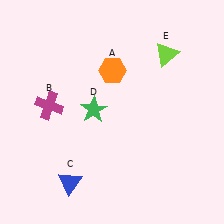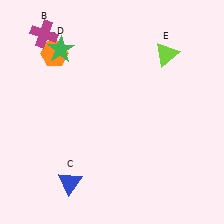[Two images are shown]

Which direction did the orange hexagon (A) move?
The orange hexagon (A) moved left.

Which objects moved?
The objects that moved are: the orange hexagon (A), the magenta cross (B), the green star (D).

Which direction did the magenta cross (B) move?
The magenta cross (B) moved up.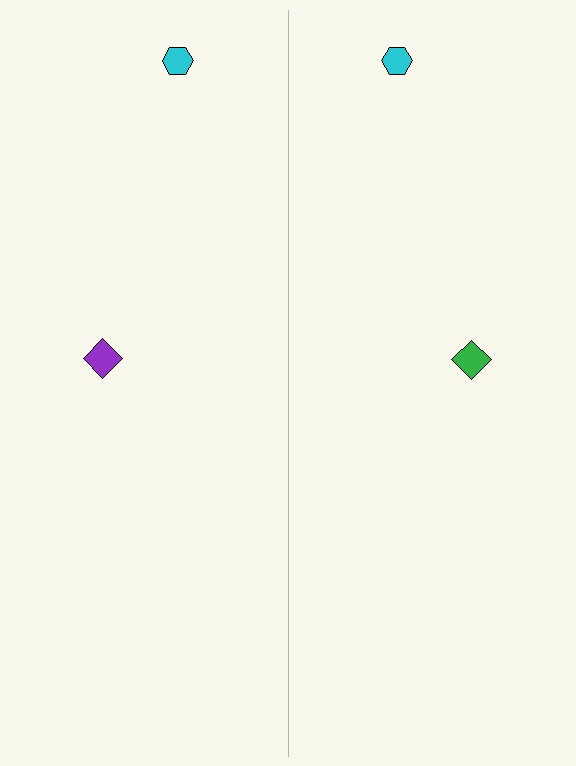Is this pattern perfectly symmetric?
No, the pattern is not perfectly symmetric. The green diamond on the right side breaks the symmetry — its mirror counterpart is purple.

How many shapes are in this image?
There are 4 shapes in this image.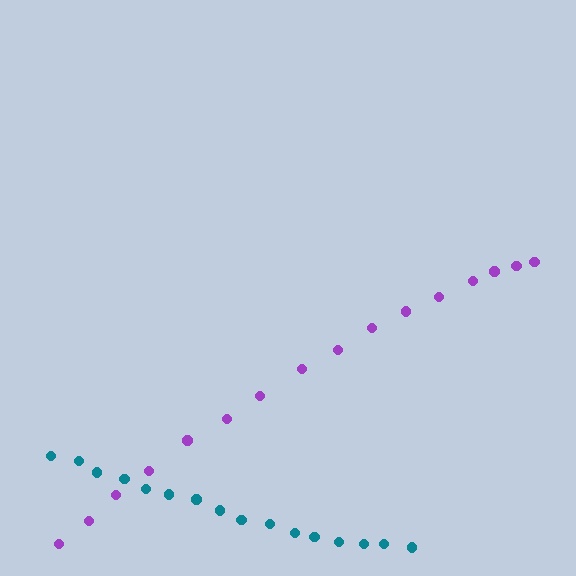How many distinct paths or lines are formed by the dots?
There are 2 distinct paths.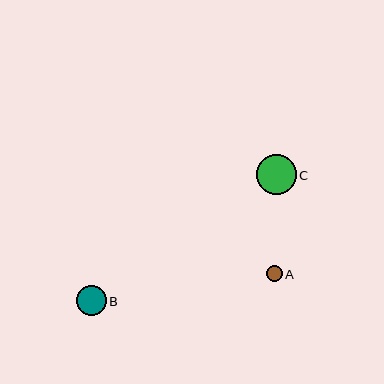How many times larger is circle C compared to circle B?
Circle C is approximately 1.3 times the size of circle B.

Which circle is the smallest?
Circle A is the smallest with a size of approximately 15 pixels.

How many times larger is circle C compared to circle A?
Circle C is approximately 2.6 times the size of circle A.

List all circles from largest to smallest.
From largest to smallest: C, B, A.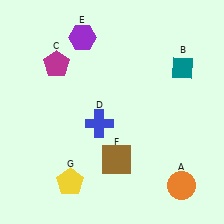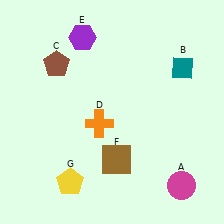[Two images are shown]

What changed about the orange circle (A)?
In Image 1, A is orange. In Image 2, it changed to magenta.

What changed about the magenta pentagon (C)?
In Image 1, C is magenta. In Image 2, it changed to brown.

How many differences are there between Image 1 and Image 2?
There are 3 differences between the two images.